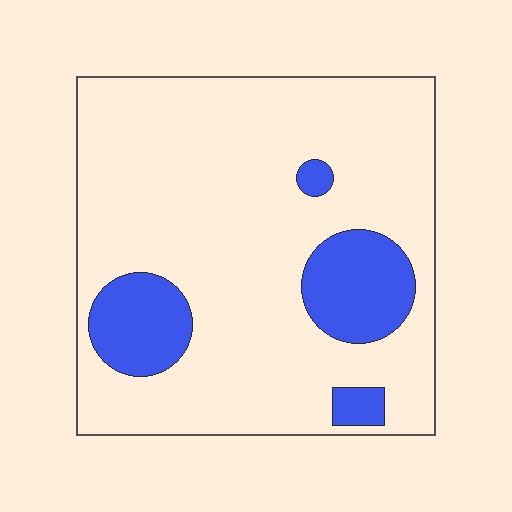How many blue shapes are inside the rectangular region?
4.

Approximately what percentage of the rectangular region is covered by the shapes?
Approximately 15%.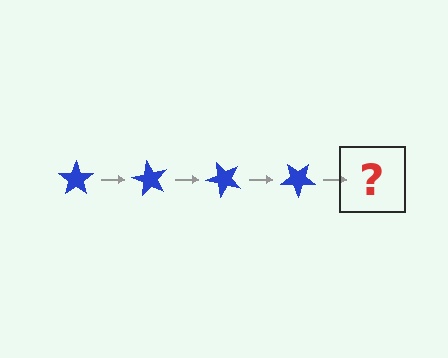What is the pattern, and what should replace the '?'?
The pattern is that the star rotates 60 degrees each step. The '?' should be a blue star rotated 240 degrees.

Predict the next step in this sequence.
The next step is a blue star rotated 240 degrees.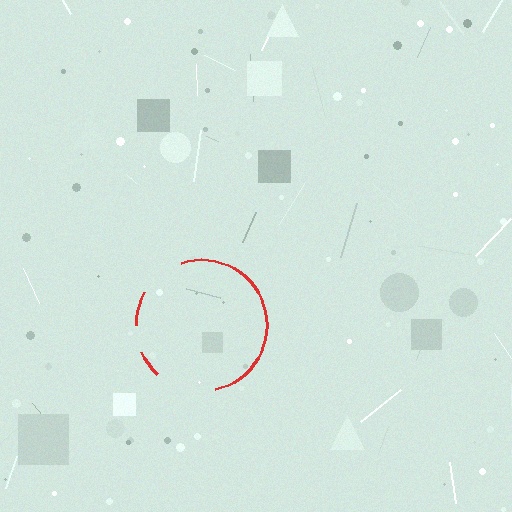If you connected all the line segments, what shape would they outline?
They would outline a circle.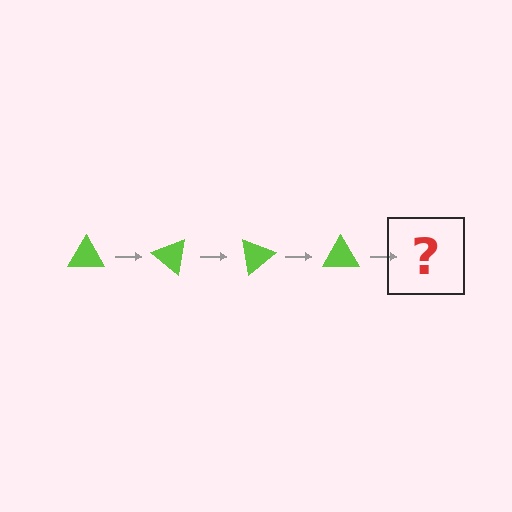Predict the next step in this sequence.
The next step is a lime triangle rotated 160 degrees.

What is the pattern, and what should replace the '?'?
The pattern is that the triangle rotates 40 degrees each step. The '?' should be a lime triangle rotated 160 degrees.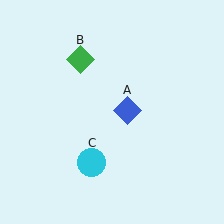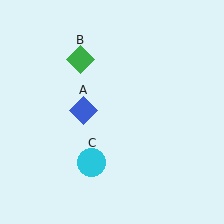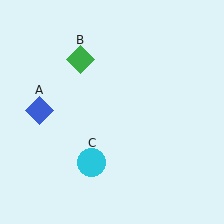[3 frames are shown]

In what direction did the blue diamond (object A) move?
The blue diamond (object A) moved left.